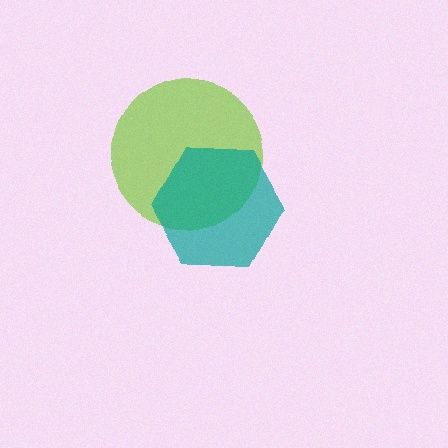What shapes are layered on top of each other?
The layered shapes are: a lime circle, a teal hexagon.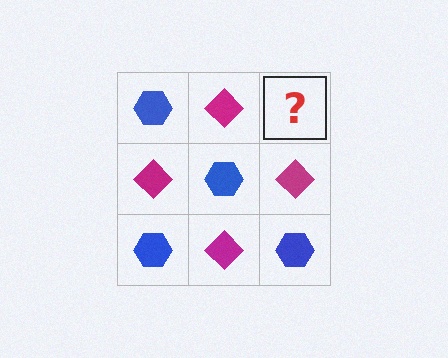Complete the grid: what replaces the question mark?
The question mark should be replaced with a blue hexagon.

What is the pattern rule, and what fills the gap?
The rule is that it alternates blue hexagon and magenta diamond in a checkerboard pattern. The gap should be filled with a blue hexagon.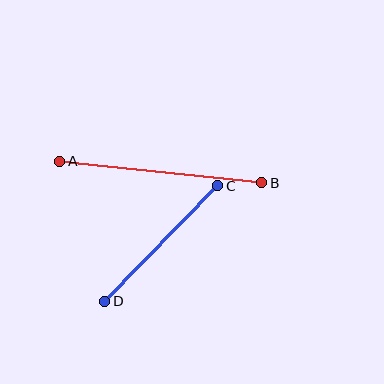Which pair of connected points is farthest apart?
Points A and B are farthest apart.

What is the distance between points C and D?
The distance is approximately 161 pixels.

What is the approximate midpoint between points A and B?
The midpoint is at approximately (161, 172) pixels.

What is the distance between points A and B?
The distance is approximately 203 pixels.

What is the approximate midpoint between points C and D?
The midpoint is at approximately (161, 244) pixels.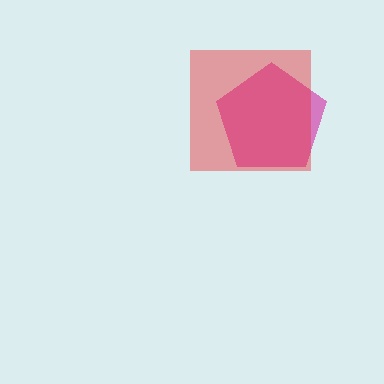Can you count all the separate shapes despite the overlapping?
Yes, there are 2 separate shapes.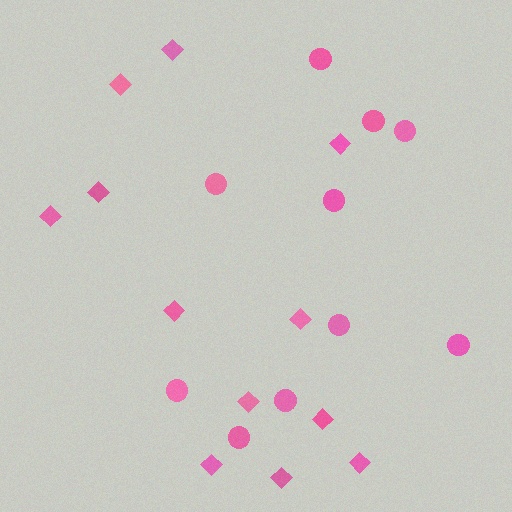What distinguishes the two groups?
There are 2 groups: one group of diamonds (12) and one group of circles (10).